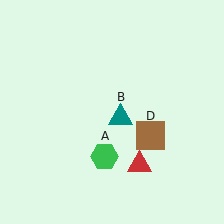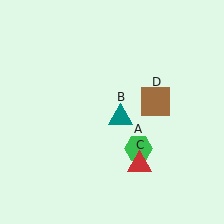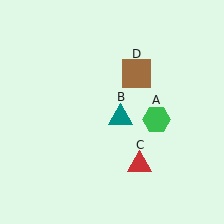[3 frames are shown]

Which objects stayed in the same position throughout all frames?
Teal triangle (object B) and red triangle (object C) remained stationary.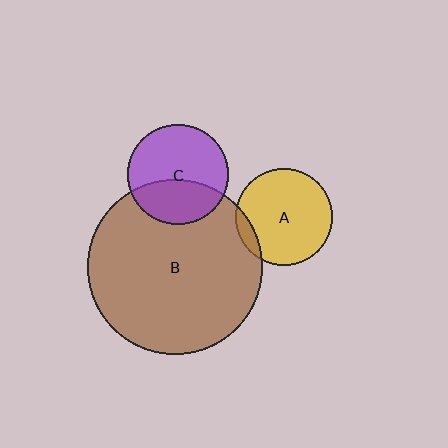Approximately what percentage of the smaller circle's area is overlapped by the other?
Approximately 35%.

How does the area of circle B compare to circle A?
Approximately 3.2 times.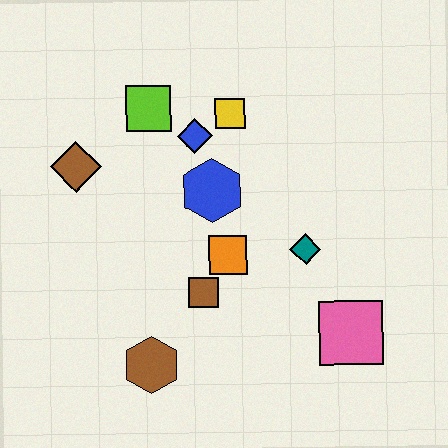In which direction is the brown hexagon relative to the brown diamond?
The brown hexagon is below the brown diamond.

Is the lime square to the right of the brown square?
No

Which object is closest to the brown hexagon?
The brown square is closest to the brown hexagon.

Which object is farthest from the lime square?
The pink square is farthest from the lime square.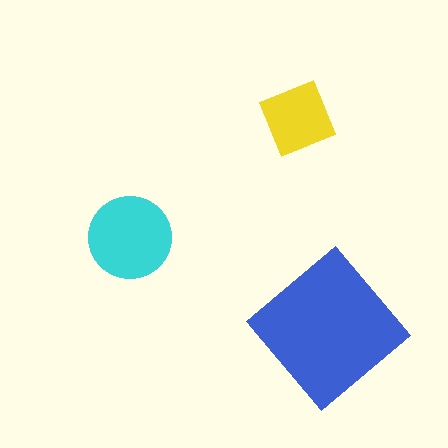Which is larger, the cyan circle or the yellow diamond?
The cyan circle.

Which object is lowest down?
The blue diamond is bottommost.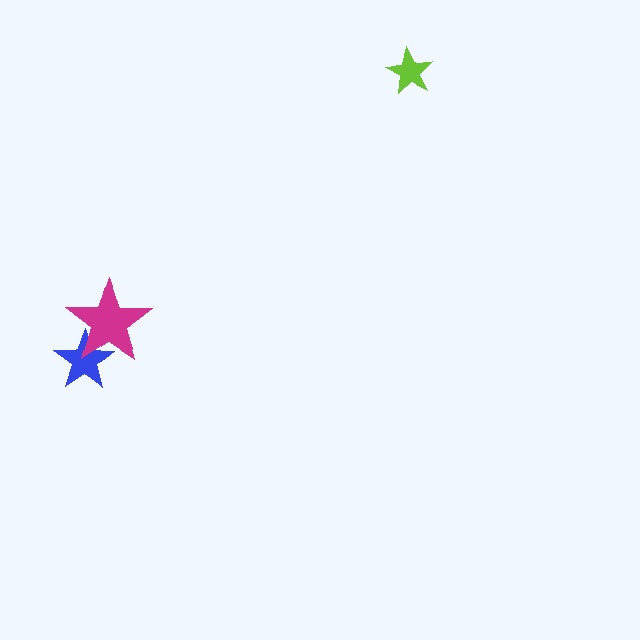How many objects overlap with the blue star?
1 object overlaps with the blue star.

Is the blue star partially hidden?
Yes, it is partially covered by another shape.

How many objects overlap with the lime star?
0 objects overlap with the lime star.